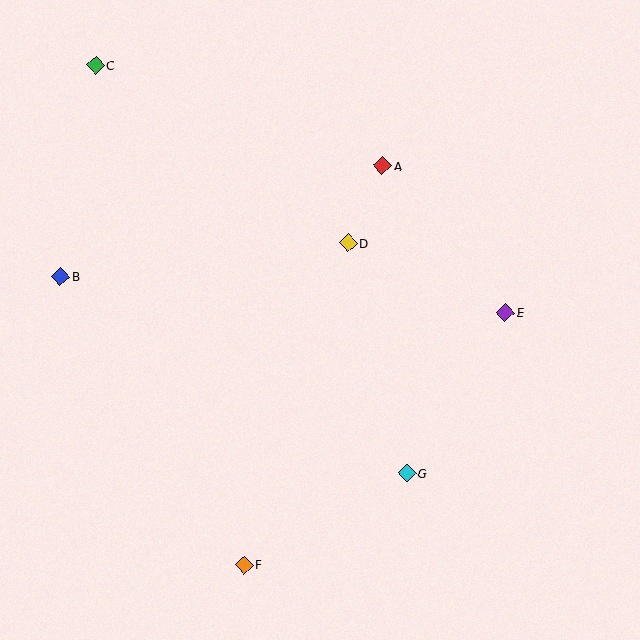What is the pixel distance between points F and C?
The distance between F and C is 521 pixels.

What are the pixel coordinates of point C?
Point C is at (96, 65).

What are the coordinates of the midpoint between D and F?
The midpoint between D and F is at (296, 404).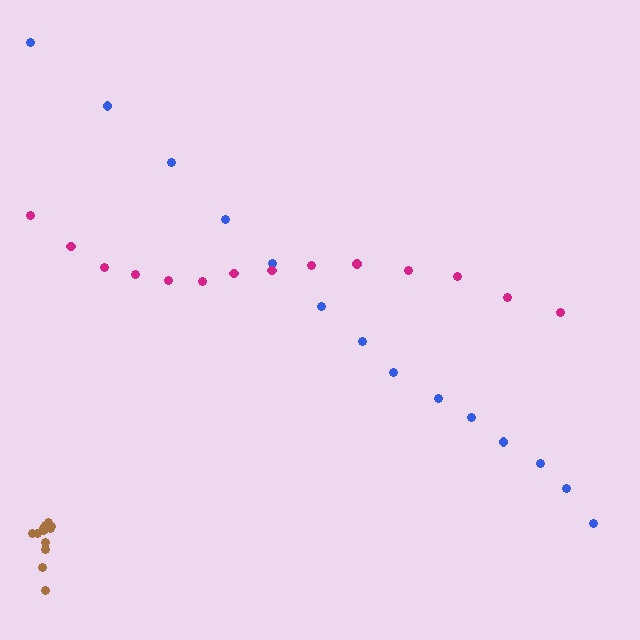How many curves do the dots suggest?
There are 3 distinct paths.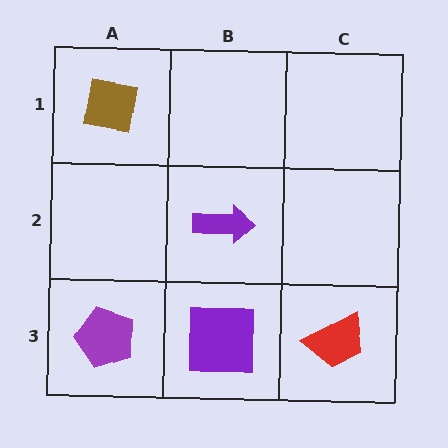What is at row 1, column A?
A brown square.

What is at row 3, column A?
A purple pentagon.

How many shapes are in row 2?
1 shape.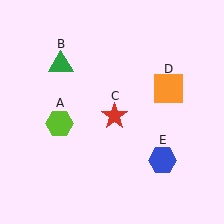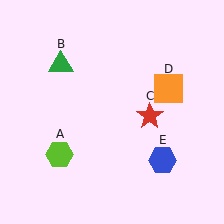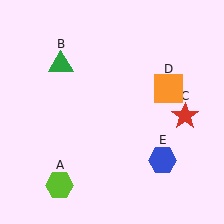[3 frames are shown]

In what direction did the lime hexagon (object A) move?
The lime hexagon (object A) moved down.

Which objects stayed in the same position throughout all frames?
Green triangle (object B) and orange square (object D) and blue hexagon (object E) remained stationary.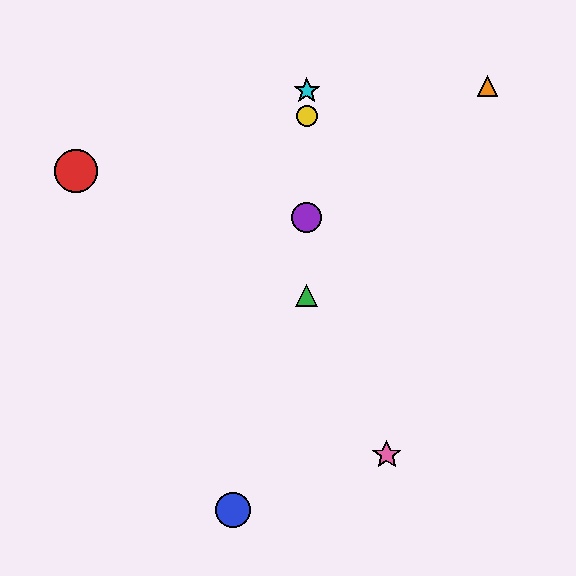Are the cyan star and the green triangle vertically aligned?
Yes, both are at x≈307.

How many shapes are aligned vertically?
4 shapes (the green triangle, the yellow circle, the purple circle, the cyan star) are aligned vertically.